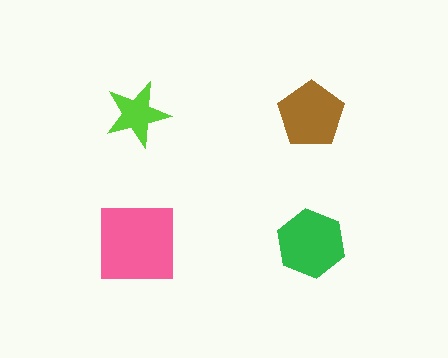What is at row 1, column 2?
A brown pentagon.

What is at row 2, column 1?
A pink square.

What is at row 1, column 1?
A lime star.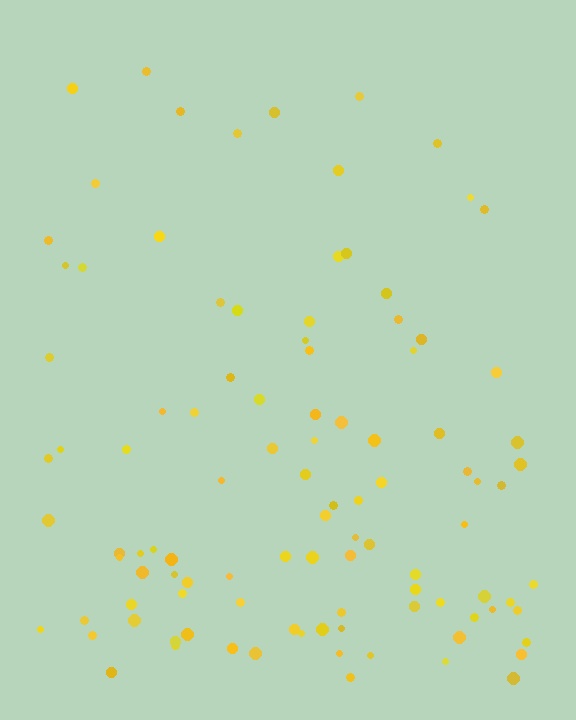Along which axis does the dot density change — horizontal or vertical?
Vertical.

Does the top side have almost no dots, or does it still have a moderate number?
Still a moderate number, just noticeably fewer than the bottom.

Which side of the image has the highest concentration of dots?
The bottom.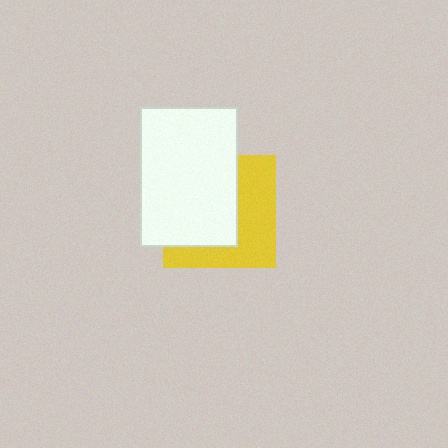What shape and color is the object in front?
The object in front is a white rectangle.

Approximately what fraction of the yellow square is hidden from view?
Roughly 54% of the yellow square is hidden behind the white rectangle.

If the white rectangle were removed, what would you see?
You would see the complete yellow square.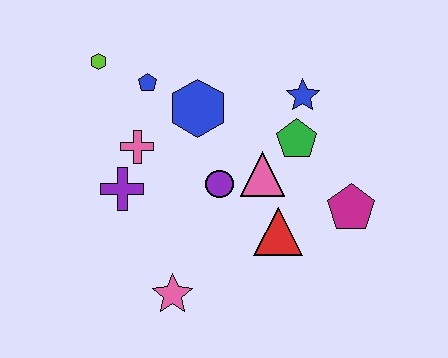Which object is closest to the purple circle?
The pink triangle is closest to the purple circle.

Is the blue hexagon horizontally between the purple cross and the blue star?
Yes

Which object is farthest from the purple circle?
The lime hexagon is farthest from the purple circle.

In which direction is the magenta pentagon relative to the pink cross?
The magenta pentagon is to the right of the pink cross.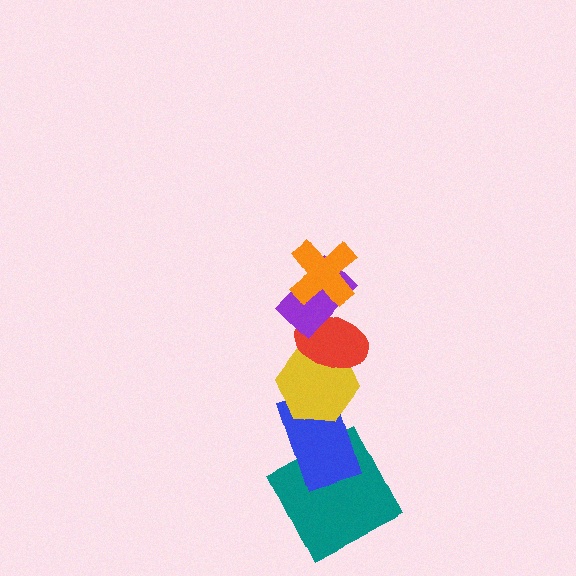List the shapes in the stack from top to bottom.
From top to bottom: the orange cross, the purple rectangle, the red ellipse, the yellow hexagon, the blue rectangle, the teal square.